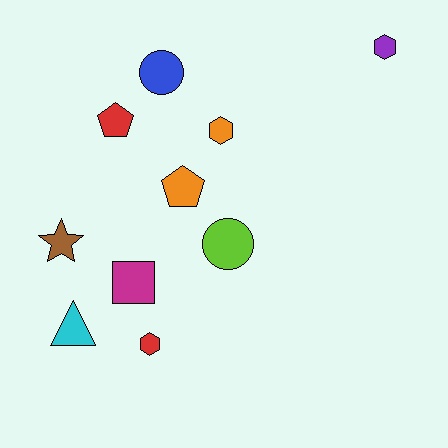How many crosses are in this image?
There are no crosses.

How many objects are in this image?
There are 10 objects.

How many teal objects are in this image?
There are no teal objects.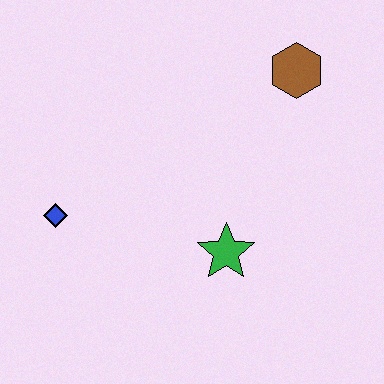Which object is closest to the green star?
The blue diamond is closest to the green star.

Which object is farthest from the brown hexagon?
The blue diamond is farthest from the brown hexagon.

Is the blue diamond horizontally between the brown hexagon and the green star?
No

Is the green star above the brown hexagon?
No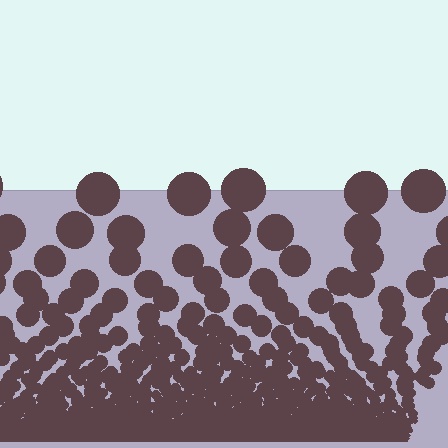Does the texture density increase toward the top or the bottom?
Density increases toward the bottom.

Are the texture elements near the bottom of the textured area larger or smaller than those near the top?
Smaller. The gradient is inverted — elements near the bottom are smaller and denser.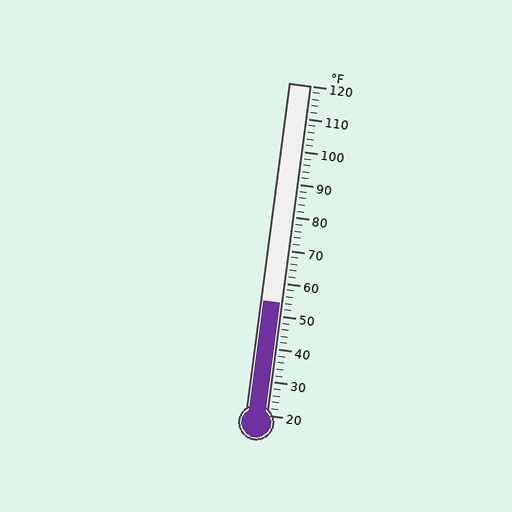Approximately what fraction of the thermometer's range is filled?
The thermometer is filled to approximately 35% of its range.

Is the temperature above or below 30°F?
The temperature is above 30°F.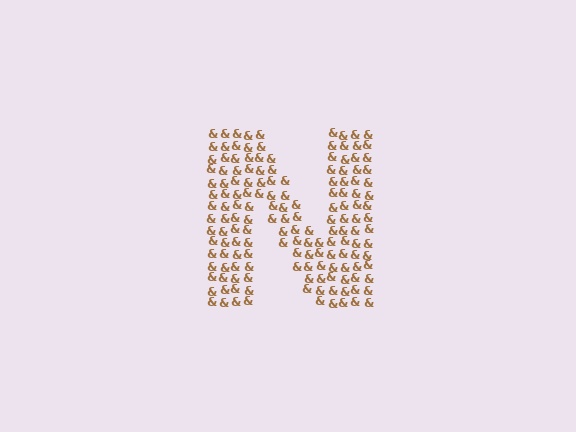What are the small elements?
The small elements are ampersands.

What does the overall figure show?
The overall figure shows the letter N.